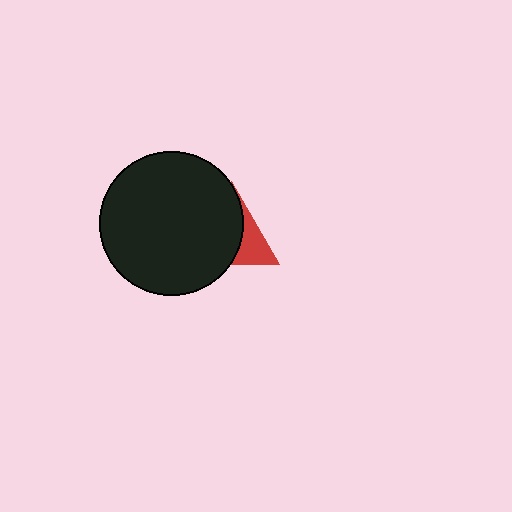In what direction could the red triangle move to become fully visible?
The red triangle could move right. That would shift it out from behind the black circle entirely.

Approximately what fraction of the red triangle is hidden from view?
Roughly 67% of the red triangle is hidden behind the black circle.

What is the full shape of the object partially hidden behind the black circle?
The partially hidden object is a red triangle.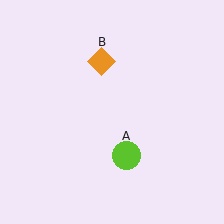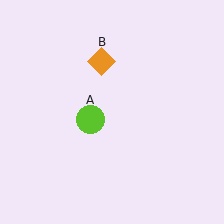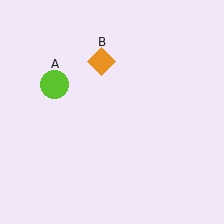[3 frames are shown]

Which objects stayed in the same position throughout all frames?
Orange diamond (object B) remained stationary.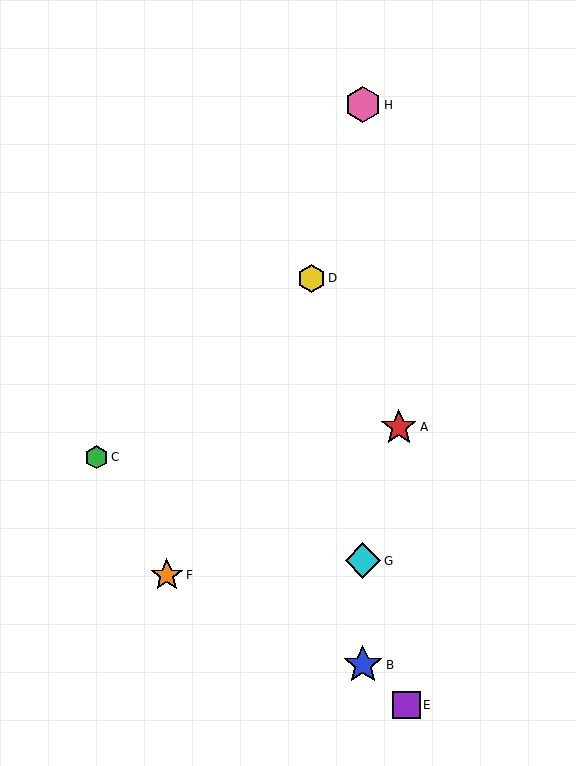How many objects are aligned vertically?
3 objects (B, G, H) are aligned vertically.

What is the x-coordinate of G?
Object G is at x≈363.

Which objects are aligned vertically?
Objects B, G, H are aligned vertically.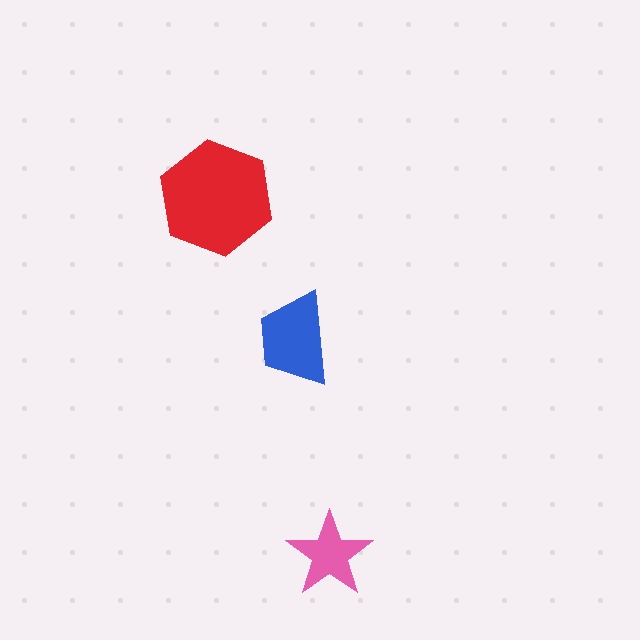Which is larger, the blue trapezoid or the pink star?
The blue trapezoid.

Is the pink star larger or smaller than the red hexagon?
Smaller.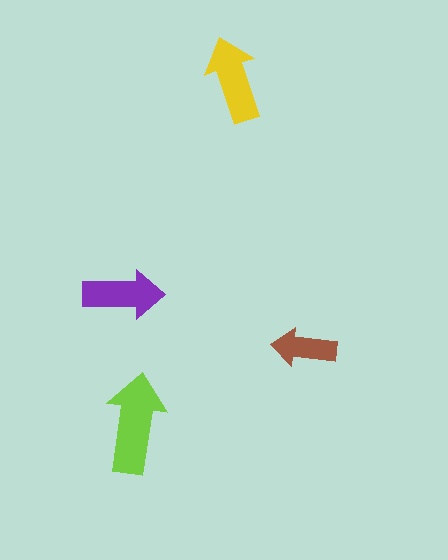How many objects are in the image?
There are 4 objects in the image.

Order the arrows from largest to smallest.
the lime one, the yellow one, the purple one, the brown one.